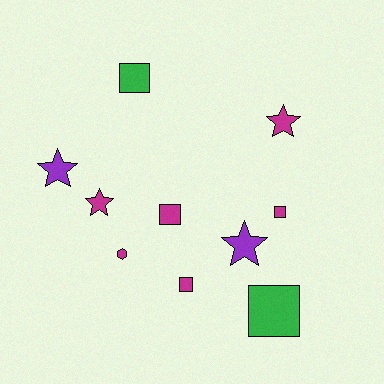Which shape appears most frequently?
Square, with 5 objects.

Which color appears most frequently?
Magenta, with 6 objects.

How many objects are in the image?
There are 10 objects.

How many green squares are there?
There are 2 green squares.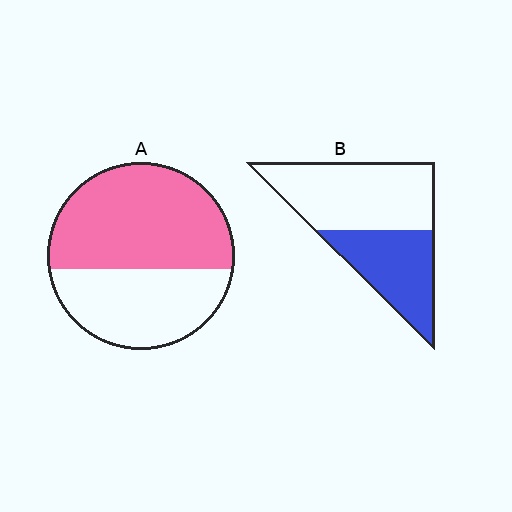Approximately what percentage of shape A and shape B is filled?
A is approximately 60% and B is approximately 40%.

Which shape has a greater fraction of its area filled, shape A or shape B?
Shape A.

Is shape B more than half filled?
No.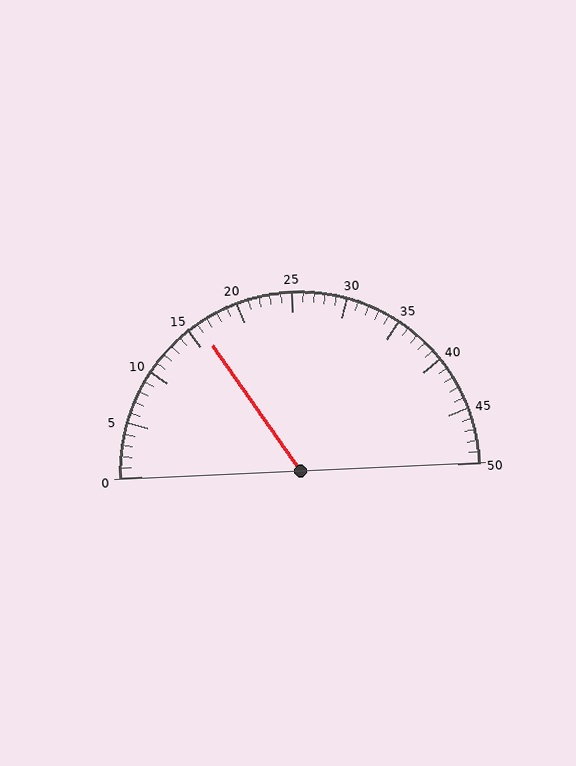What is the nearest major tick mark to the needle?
The nearest major tick mark is 15.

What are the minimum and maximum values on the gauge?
The gauge ranges from 0 to 50.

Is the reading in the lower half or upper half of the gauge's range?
The reading is in the lower half of the range (0 to 50).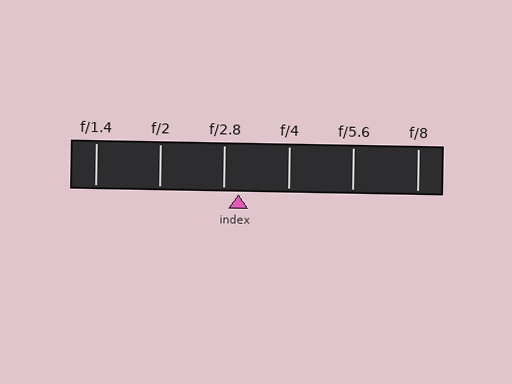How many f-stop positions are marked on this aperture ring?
There are 6 f-stop positions marked.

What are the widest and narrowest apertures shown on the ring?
The widest aperture shown is f/1.4 and the narrowest is f/8.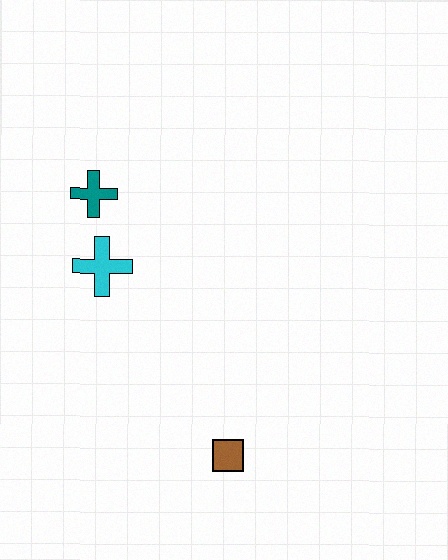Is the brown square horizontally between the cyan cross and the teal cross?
No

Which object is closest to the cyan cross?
The teal cross is closest to the cyan cross.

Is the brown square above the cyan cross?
No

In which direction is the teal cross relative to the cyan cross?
The teal cross is above the cyan cross.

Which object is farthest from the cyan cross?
The brown square is farthest from the cyan cross.